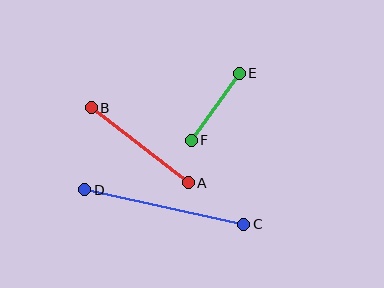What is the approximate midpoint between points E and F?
The midpoint is at approximately (215, 107) pixels.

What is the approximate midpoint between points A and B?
The midpoint is at approximately (140, 145) pixels.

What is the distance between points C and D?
The distance is approximately 163 pixels.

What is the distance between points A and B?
The distance is approximately 123 pixels.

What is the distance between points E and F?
The distance is approximately 82 pixels.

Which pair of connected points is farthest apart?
Points C and D are farthest apart.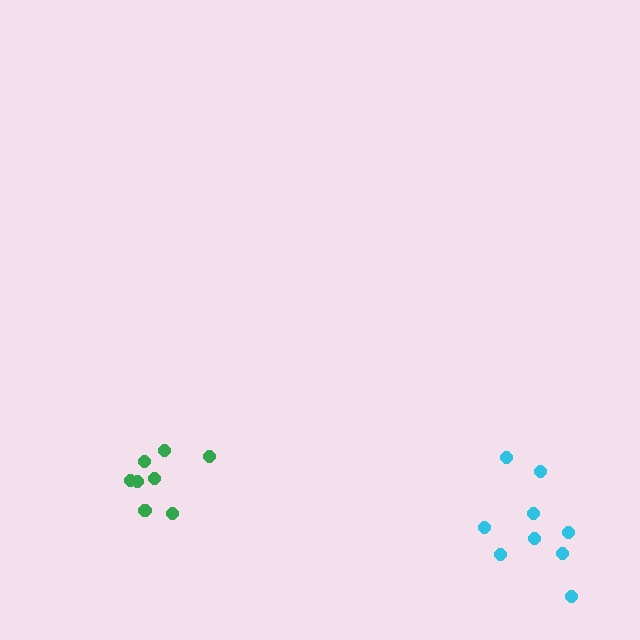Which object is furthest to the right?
The cyan cluster is rightmost.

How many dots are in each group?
Group 1: 8 dots, Group 2: 9 dots (17 total).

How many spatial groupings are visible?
There are 2 spatial groupings.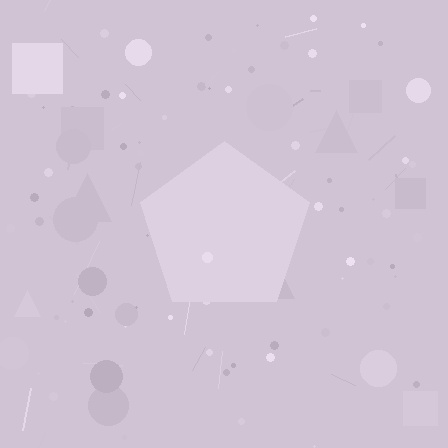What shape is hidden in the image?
A pentagon is hidden in the image.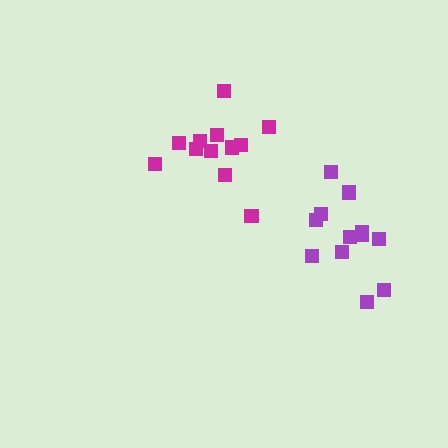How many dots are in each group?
Group 1: 12 dots, Group 2: 12 dots (24 total).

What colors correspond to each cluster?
The clusters are colored: purple, magenta.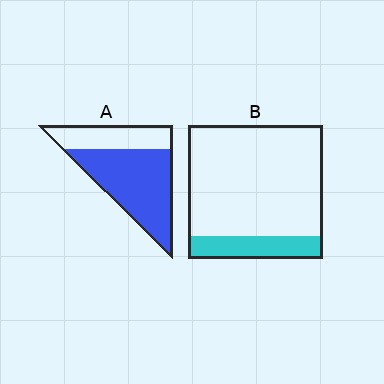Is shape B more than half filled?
No.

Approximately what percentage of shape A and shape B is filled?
A is approximately 65% and B is approximately 15%.